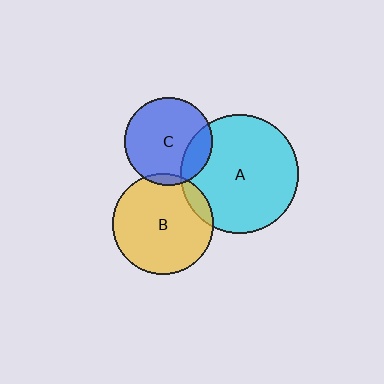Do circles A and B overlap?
Yes.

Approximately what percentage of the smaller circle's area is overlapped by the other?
Approximately 10%.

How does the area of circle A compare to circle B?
Approximately 1.4 times.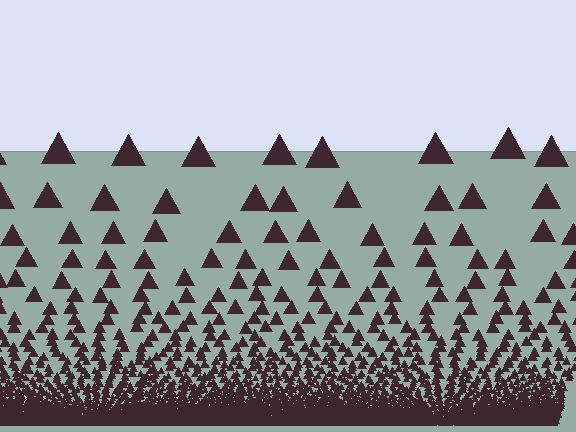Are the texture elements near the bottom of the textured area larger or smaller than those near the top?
Smaller. The gradient is inverted — elements near the bottom are smaller and denser.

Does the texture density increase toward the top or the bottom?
Density increases toward the bottom.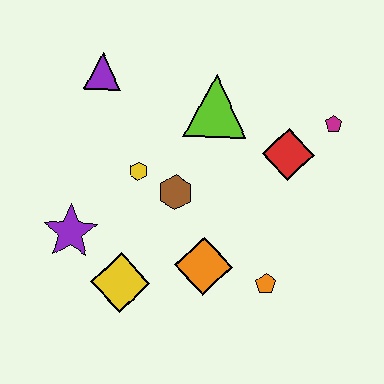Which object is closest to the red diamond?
The magenta pentagon is closest to the red diamond.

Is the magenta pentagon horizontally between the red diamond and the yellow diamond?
No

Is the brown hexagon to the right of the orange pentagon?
No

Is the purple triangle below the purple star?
No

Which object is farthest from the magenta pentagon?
The purple star is farthest from the magenta pentagon.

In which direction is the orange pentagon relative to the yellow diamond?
The orange pentagon is to the right of the yellow diamond.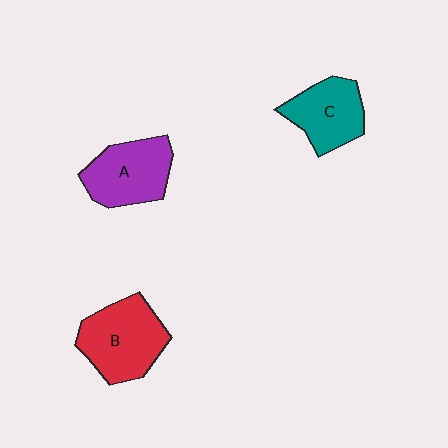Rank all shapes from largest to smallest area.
From largest to smallest: B (red), A (purple), C (teal).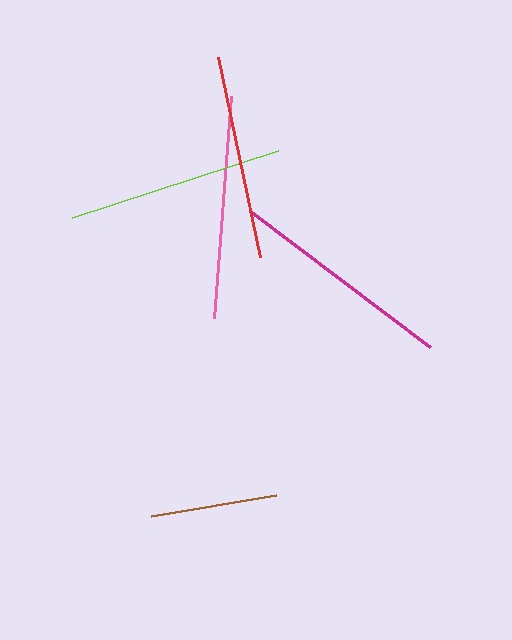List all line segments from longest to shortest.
From longest to shortest: magenta, pink, lime, red, brown.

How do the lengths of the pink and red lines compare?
The pink and red lines are approximately the same length.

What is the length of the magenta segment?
The magenta segment is approximately 225 pixels long.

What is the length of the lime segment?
The lime segment is approximately 217 pixels long.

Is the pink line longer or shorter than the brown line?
The pink line is longer than the brown line.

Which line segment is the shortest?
The brown line is the shortest at approximately 127 pixels.